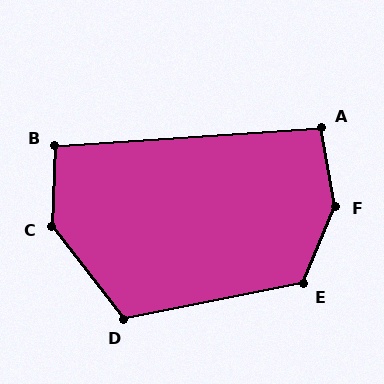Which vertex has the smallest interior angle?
A, at approximately 96 degrees.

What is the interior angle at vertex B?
Approximately 96 degrees (obtuse).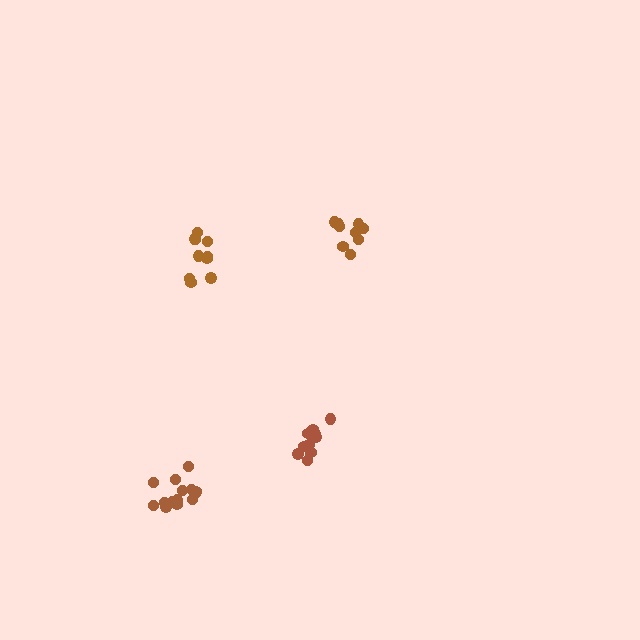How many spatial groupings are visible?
There are 4 spatial groupings.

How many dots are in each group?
Group 1: 14 dots, Group 2: 10 dots, Group 3: 9 dots, Group 4: 10 dots (43 total).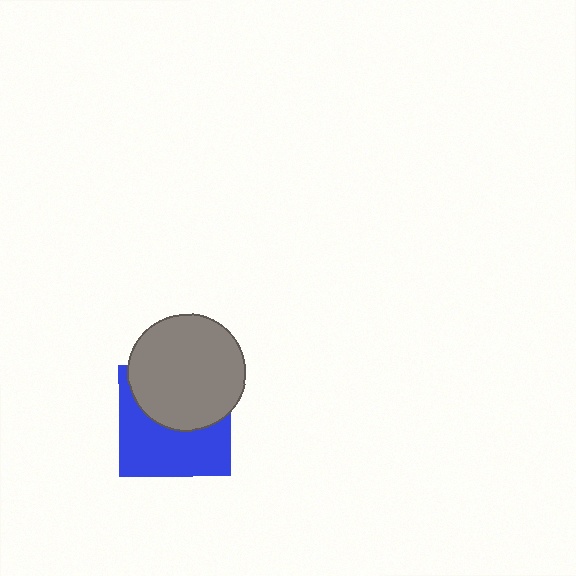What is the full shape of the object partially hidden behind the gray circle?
The partially hidden object is a blue square.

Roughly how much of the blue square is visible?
About half of it is visible (roughly 53%).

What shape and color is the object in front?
The object in front is a gray circle.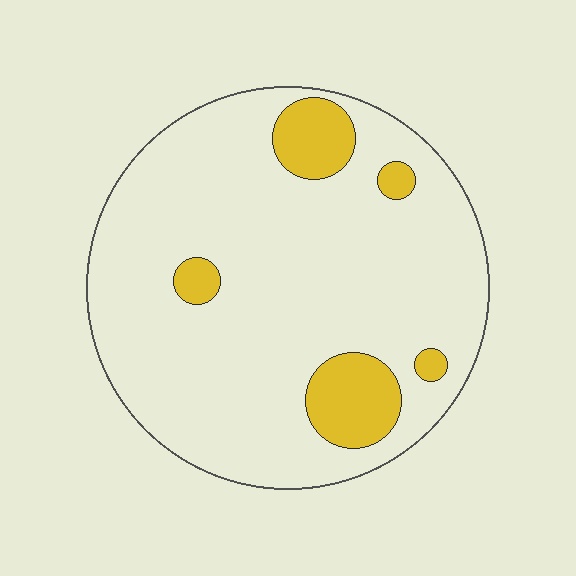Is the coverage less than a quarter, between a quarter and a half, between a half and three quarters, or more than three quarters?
Less than a quarter.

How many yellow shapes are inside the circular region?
5.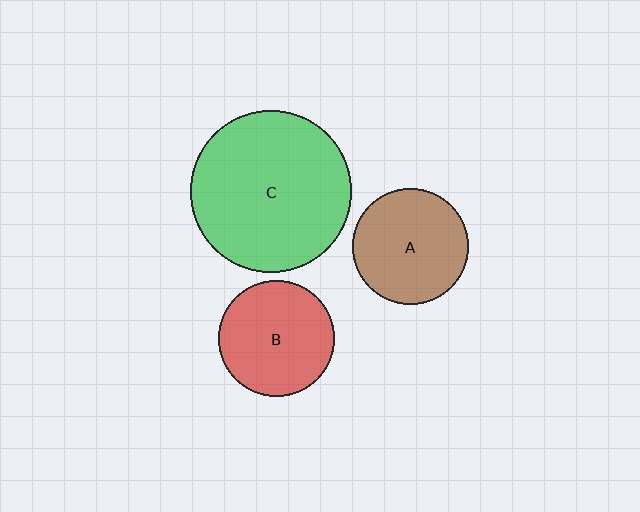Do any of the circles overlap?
No, none of the circles overlap.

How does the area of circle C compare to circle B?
Approximately 1.9 times.